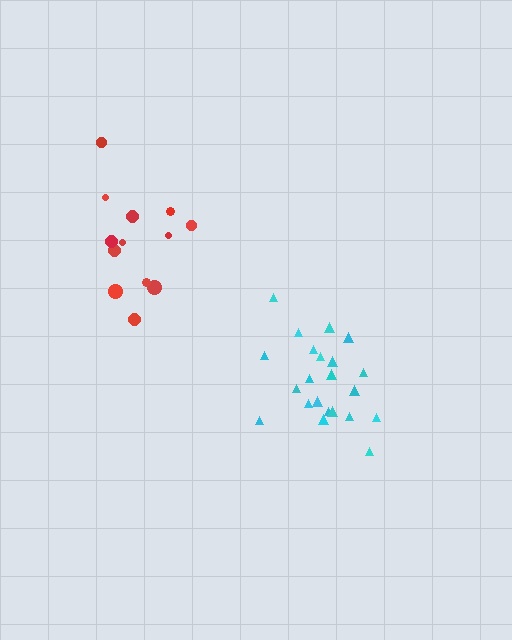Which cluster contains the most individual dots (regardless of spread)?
Cyan (22).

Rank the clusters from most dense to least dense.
cyan, red.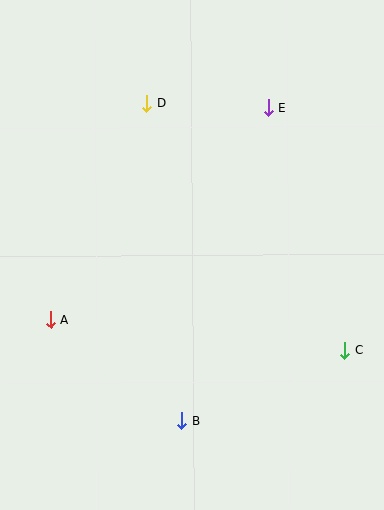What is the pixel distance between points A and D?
The distance between A and D is 237 pixels.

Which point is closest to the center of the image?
Point A at (50, 320) is closest to the center.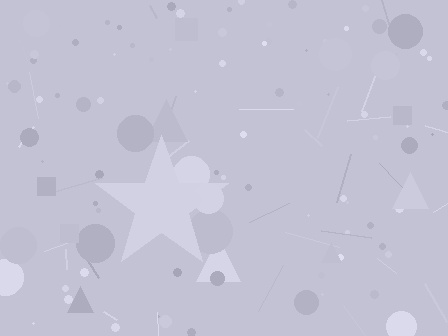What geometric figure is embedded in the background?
A star is embedded in the background.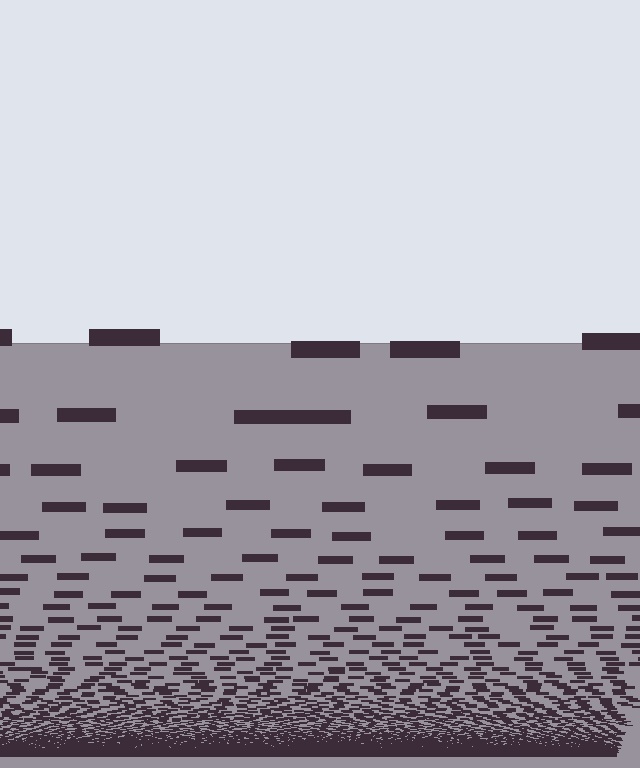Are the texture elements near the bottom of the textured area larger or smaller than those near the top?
Smaller. The gradient is inverted — elements near the bottom are smaller and denser.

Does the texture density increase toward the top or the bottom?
Density increases toward the bottom.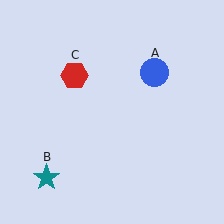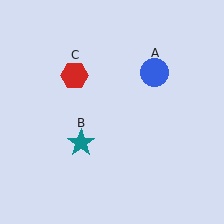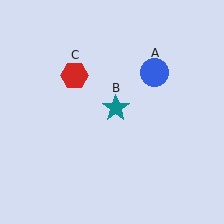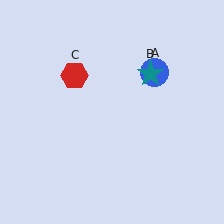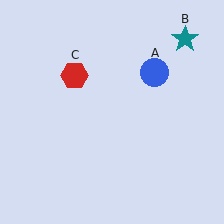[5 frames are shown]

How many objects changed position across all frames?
1 object changed position: teal star (object B).